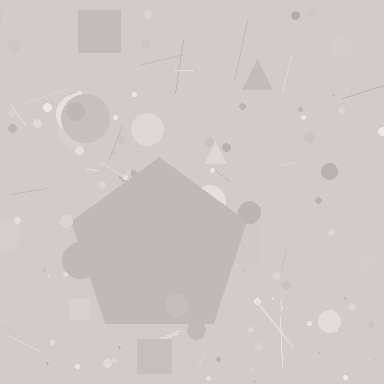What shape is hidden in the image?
A pentagon is hidden in the image.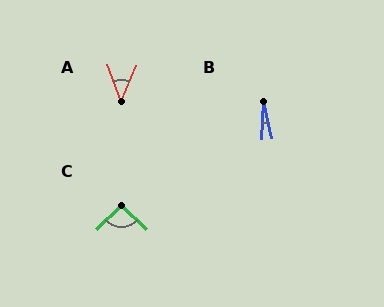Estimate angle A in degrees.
Approximately 42 degrees.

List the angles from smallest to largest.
B (16°), A (42°), C (93°).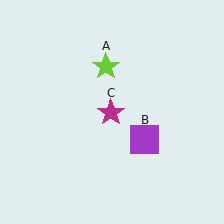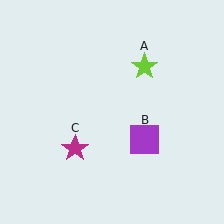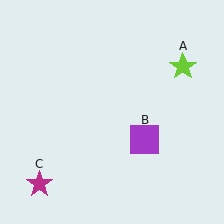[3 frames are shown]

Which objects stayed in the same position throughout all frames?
Purple square (object B) remained stationary.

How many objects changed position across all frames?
2 objects changed position: lime star (object A), magenta star (object C).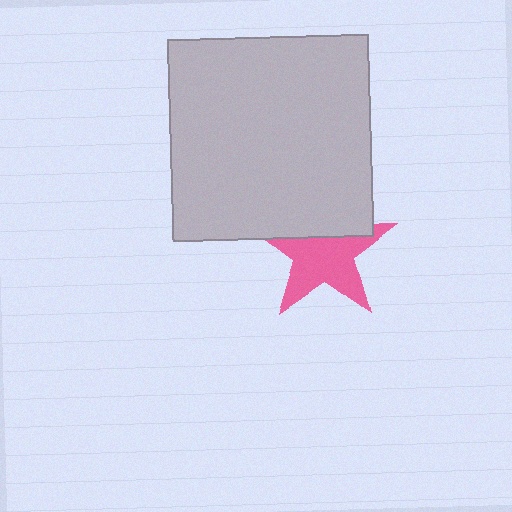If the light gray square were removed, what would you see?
You would see the complete pink star.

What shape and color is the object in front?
The object in front is a light gray square.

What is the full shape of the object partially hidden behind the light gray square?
The partially hidden object is a pink star.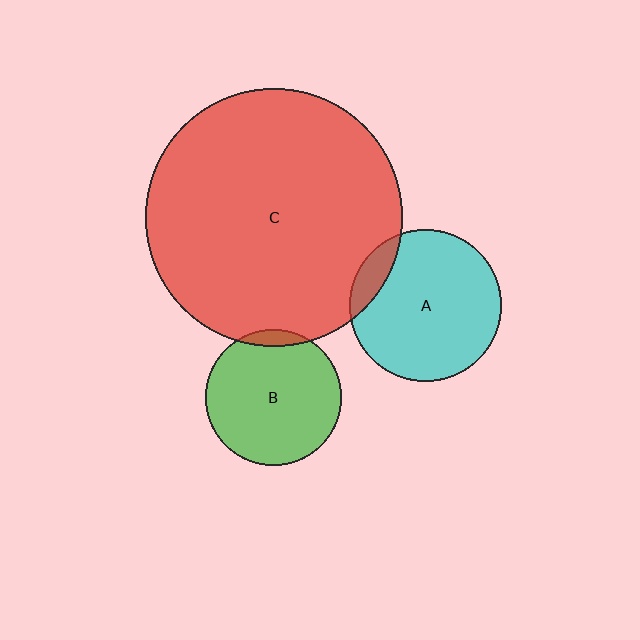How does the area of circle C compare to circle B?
Approximately 3.6 times.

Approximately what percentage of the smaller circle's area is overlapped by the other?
Approximately 10%.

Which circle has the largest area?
Circle C (red).